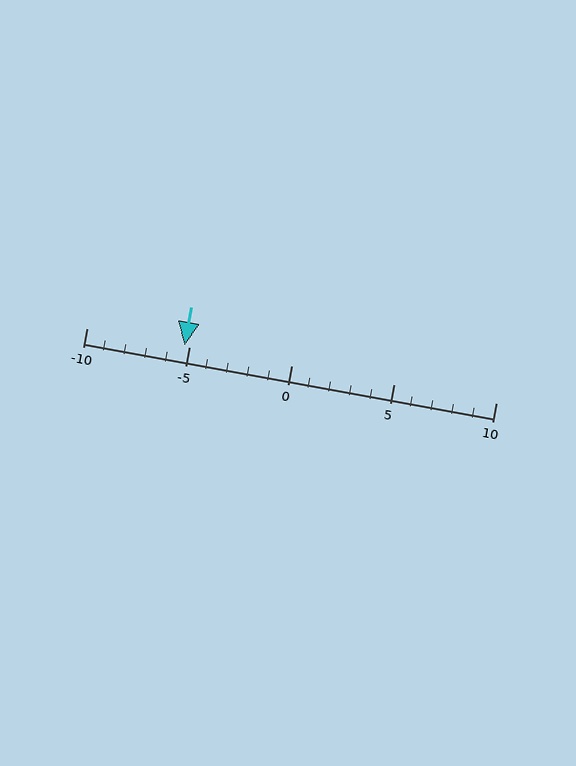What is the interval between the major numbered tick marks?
The major tick marks are spaced 5 units apart.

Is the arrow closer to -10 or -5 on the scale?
The arrow is closer to -5.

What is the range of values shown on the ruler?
The ruler shows values from -10 to 10.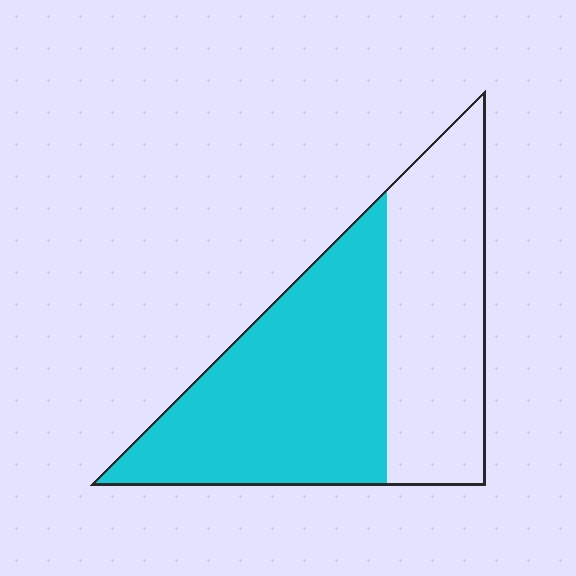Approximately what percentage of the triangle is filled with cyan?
Approximately 55%.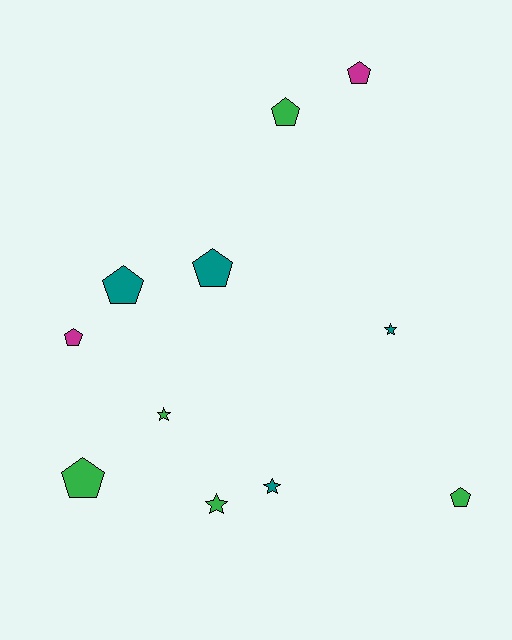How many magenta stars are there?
There are no magenta stars.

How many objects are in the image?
There are 11 objects.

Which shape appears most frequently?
Pentagon, with 7 objects.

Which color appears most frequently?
Green, with 5 objects.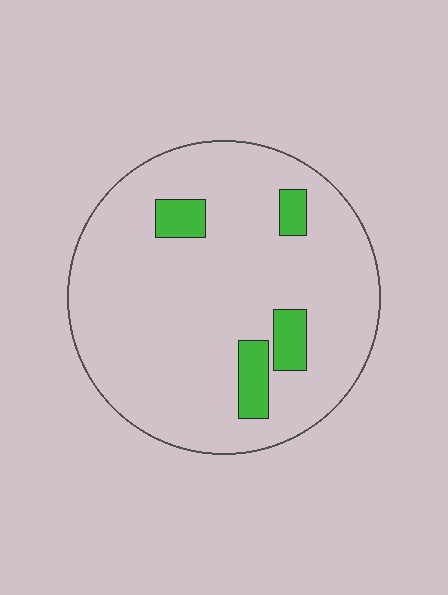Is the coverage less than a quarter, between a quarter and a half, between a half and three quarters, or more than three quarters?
Less than a quarter.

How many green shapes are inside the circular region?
4.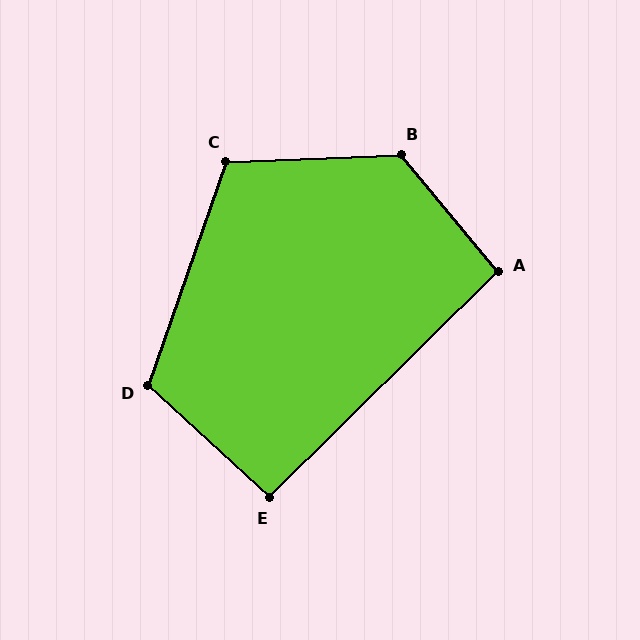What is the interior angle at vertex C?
Approximately 111 degrees (obtuse).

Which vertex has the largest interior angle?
B, at approximately 127 degrees.